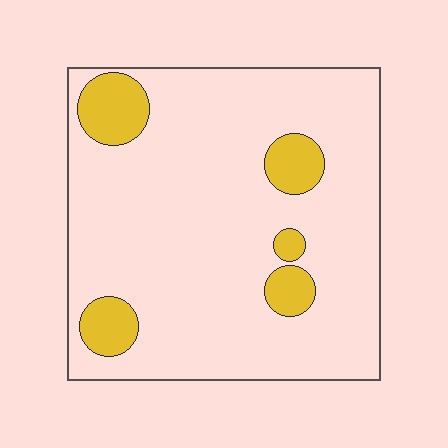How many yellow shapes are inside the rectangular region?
5.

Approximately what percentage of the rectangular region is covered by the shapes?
Approximately 15%.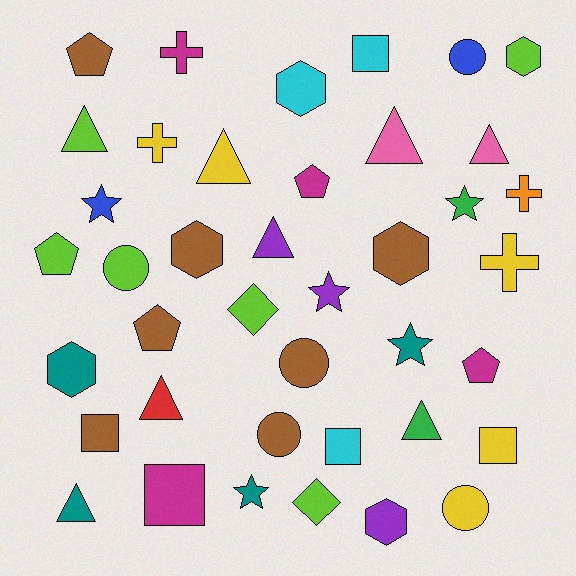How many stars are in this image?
There are 5 stars.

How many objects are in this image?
There are 40 objects.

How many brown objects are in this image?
There are 7 brown objects.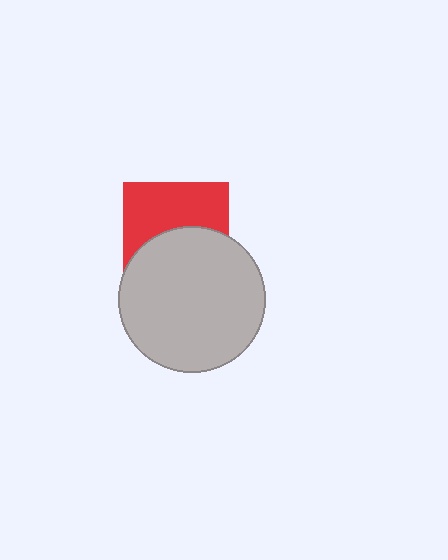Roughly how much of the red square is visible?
About half of it is visible (roughly 51%).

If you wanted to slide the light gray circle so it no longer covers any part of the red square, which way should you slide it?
Slide it down — that is the most direct way to separate the two shapes.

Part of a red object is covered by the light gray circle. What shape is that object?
It is a square.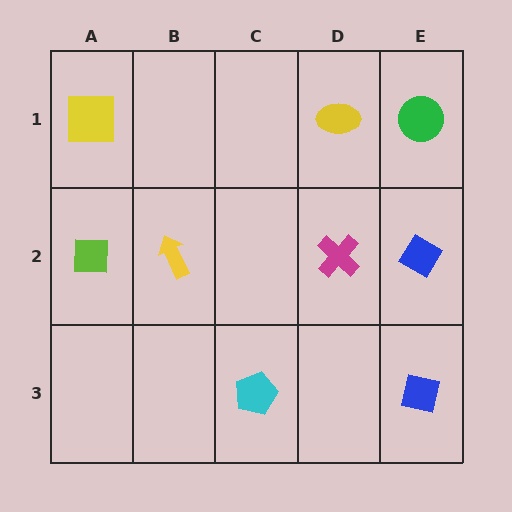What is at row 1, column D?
A yellow ellipse.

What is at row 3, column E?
A blue square.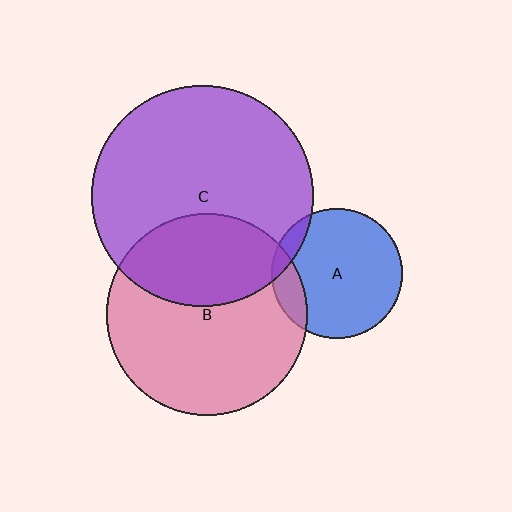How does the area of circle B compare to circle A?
Approximately 2.4 times.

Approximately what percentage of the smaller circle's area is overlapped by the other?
Approximately 35%.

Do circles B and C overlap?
Yes.